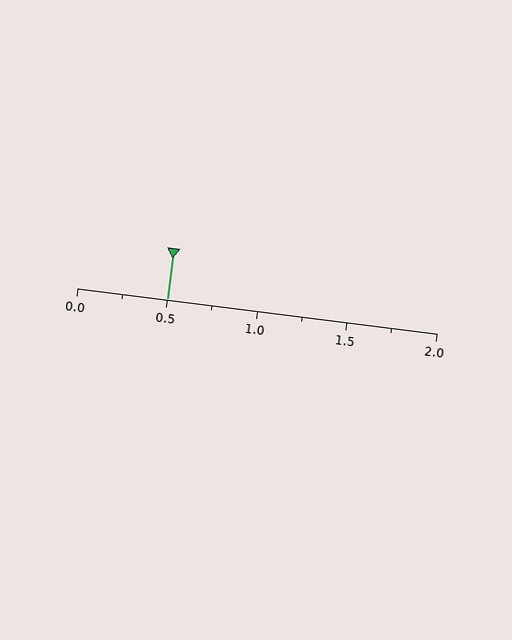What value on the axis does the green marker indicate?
The marker indicates approximately 0.5.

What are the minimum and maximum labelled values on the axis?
The axis runs from 0.0 to 2.0.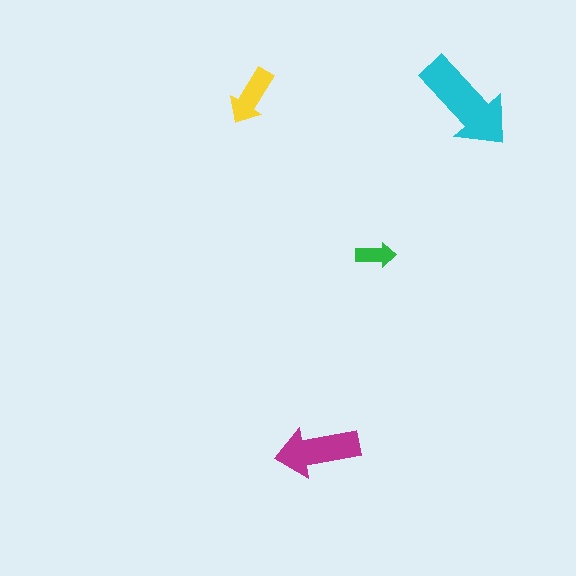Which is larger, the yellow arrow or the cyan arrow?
The cyan one.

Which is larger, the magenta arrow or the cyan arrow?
The cyan one.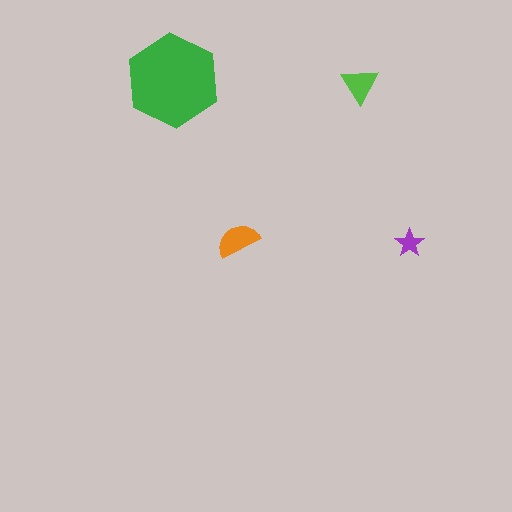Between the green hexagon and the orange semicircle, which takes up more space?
The green hexagon.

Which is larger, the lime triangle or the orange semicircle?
The orange semicircle.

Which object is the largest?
The green hexagon.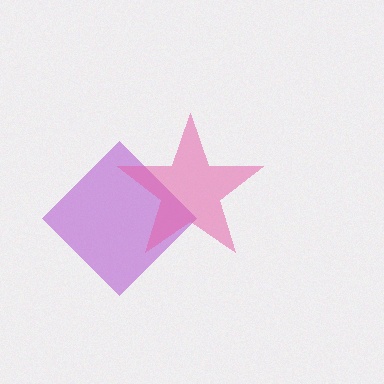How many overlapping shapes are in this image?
There are 2 overlapping shapes in the image.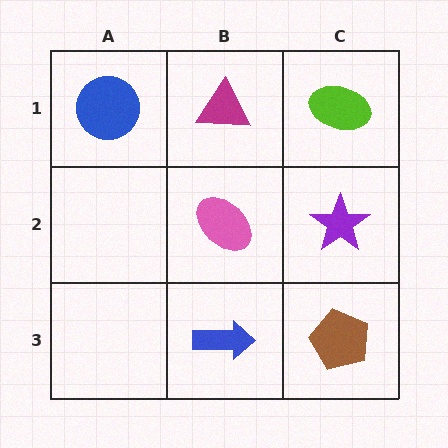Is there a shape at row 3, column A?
No, that cell is empty.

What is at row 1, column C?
A lime ellipse.